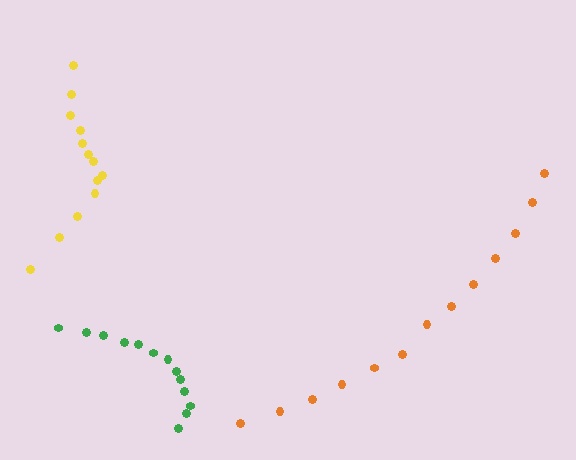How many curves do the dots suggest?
There are 3 distinct paths.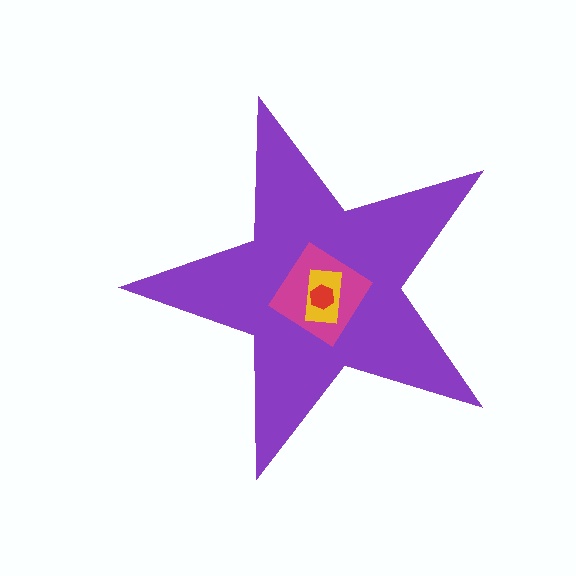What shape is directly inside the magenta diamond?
The yellow rectangle.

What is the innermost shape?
The red hexagon.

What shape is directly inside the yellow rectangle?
The red hexagon.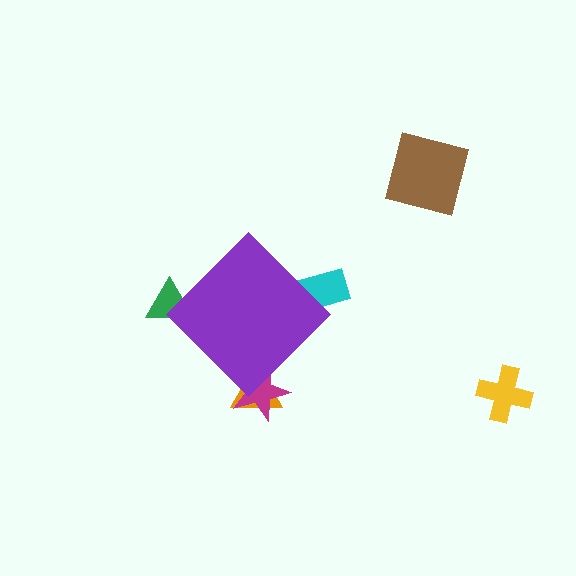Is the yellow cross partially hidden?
No, the yellow cross is fully visible.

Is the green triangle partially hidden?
Yes, the green triangle is partially hidden behind the purple diamond.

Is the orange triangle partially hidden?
Yes, the orange triangle is partially hidden behind the purple diamond.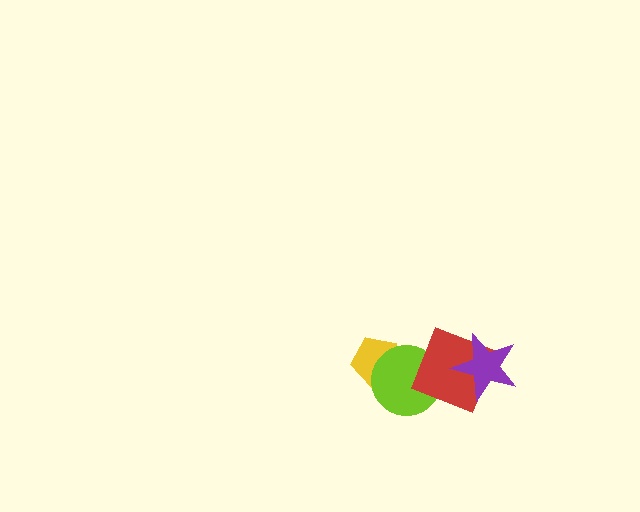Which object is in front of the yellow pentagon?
The lime circle is in front of the yellow pentagon.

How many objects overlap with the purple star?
1 object overlaps with the purple star.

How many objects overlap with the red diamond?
2 objects overlap with the red diamond.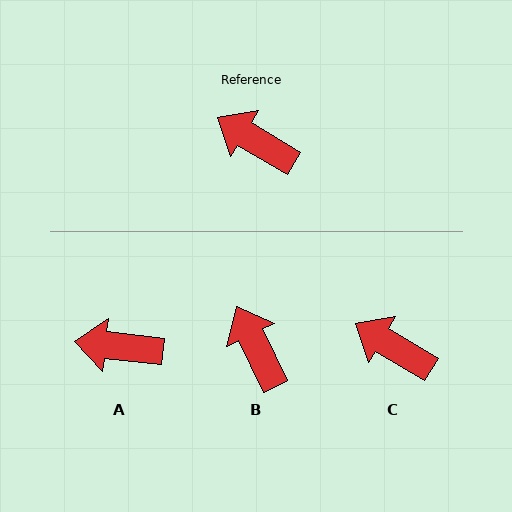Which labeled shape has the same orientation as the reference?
C.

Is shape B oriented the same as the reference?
No, it is off by about 33 degrees.